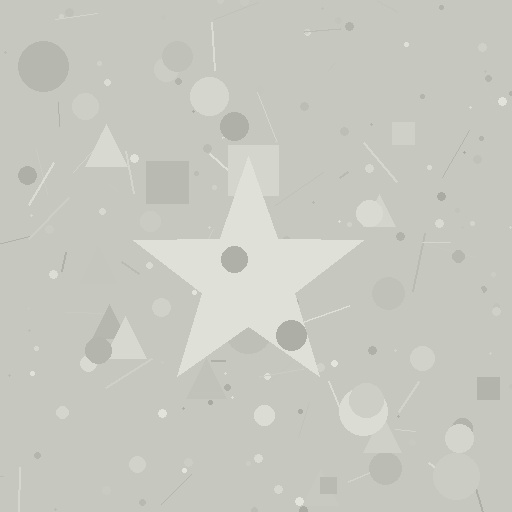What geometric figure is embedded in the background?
A star is embedded in the background.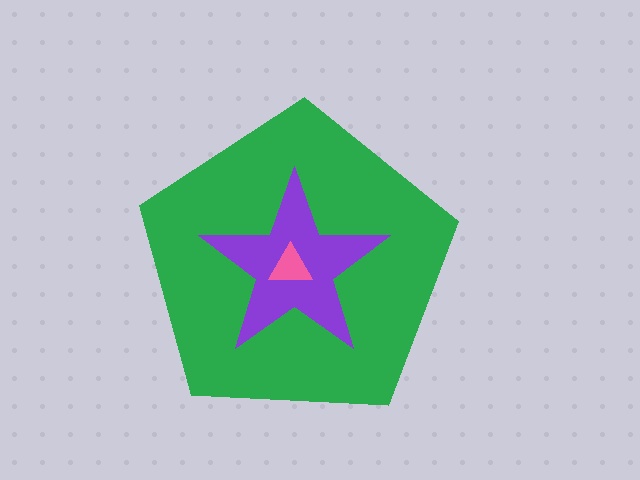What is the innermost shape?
The pink triangle.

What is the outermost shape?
The green pentagon.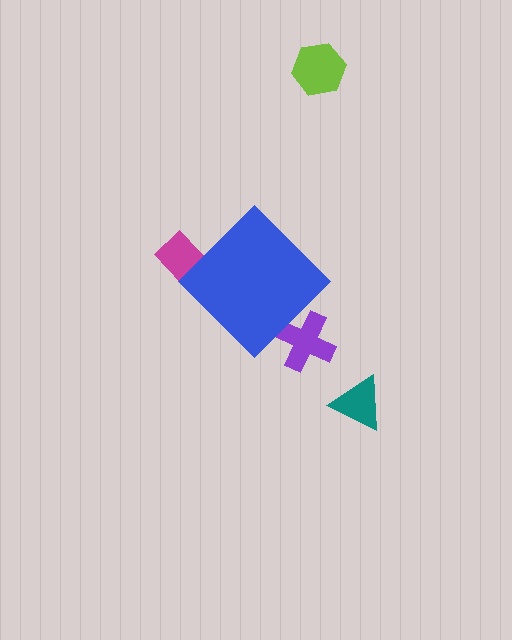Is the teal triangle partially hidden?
No, the teal triangle is fully visible.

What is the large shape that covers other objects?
A blue diamond.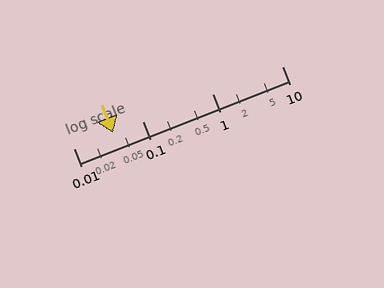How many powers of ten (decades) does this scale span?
The scale spans 3 decades, from 0.01 to 10.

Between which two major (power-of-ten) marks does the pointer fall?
The pointer is between 0.01 and 0.1.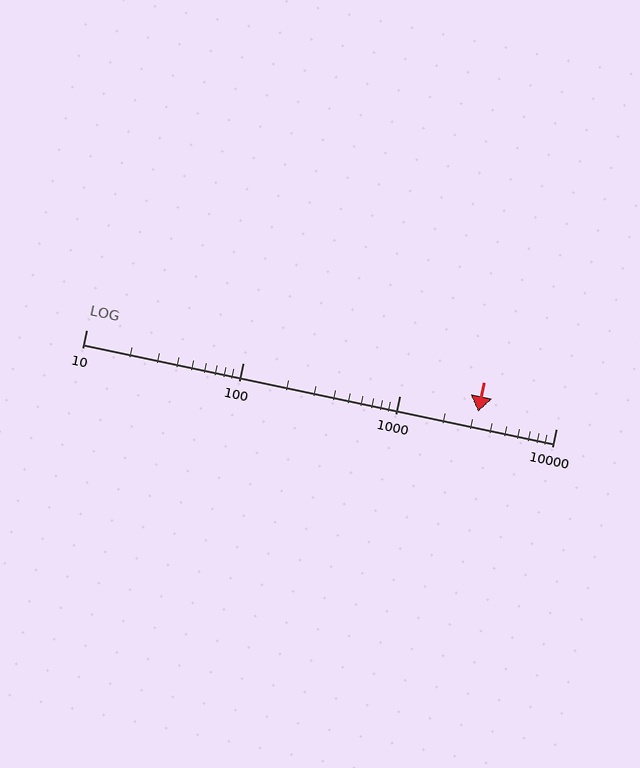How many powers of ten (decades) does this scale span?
The scale spans 3 decades, from 10 to 10000.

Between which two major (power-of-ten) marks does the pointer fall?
The pointer is between 1000 and 10000.